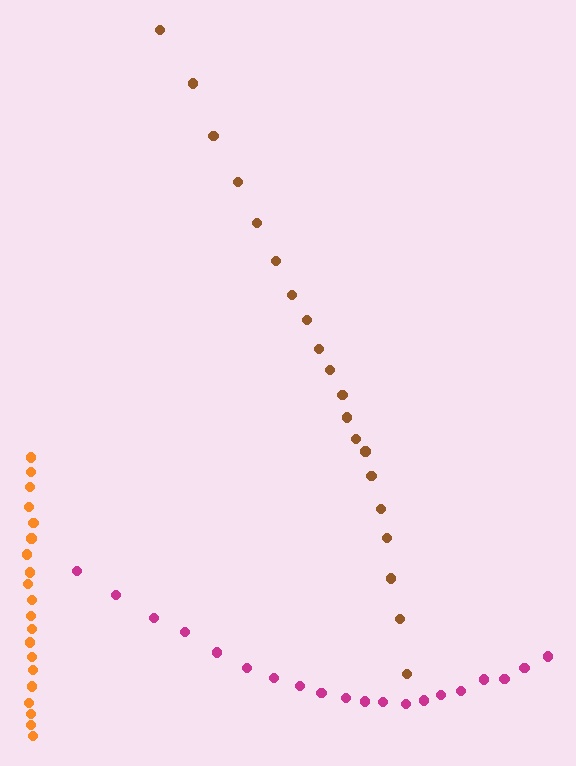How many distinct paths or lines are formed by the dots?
There are 3 distinct paths.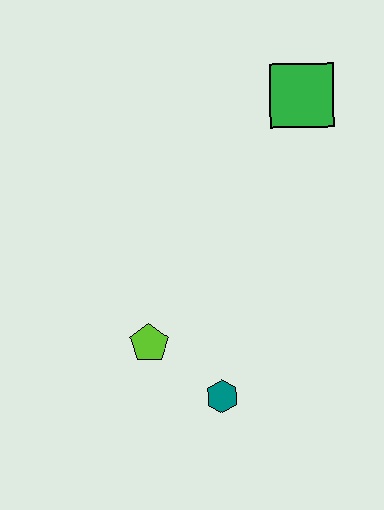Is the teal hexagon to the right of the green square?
No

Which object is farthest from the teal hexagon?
The green square is farthest from the teal hexagon.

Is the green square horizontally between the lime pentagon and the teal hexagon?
No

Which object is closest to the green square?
The lime pentagon is closest to the green square.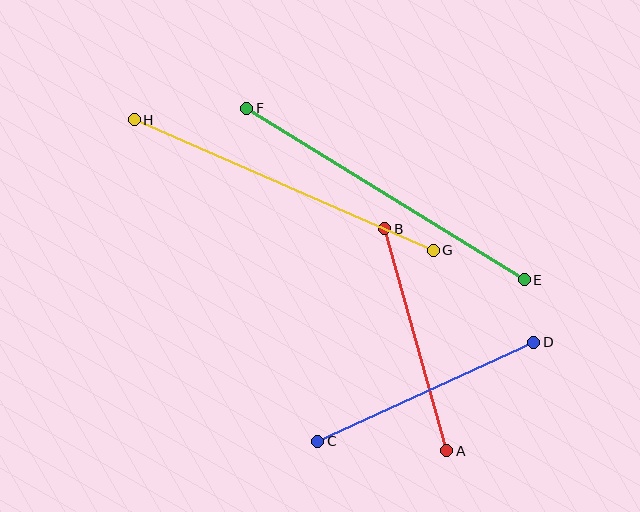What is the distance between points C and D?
The distance is approximately 238 pixels.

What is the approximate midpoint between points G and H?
The midpoint is at approximately (284, 185) pixels.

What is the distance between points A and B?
The distance is approximately 230 pixels.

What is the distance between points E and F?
The distance is approximately 327 pixels.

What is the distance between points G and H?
The distance is approximately 326 pixels.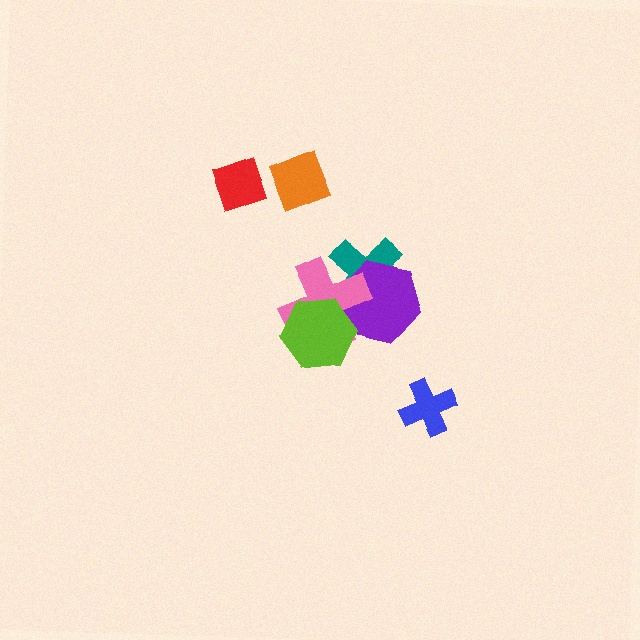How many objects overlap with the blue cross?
0 objects overlap with the blue cross.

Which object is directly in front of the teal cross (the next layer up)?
The purple hexagon is directly in front of the teal cross.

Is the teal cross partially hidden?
Yes, it is partially covered by another shape.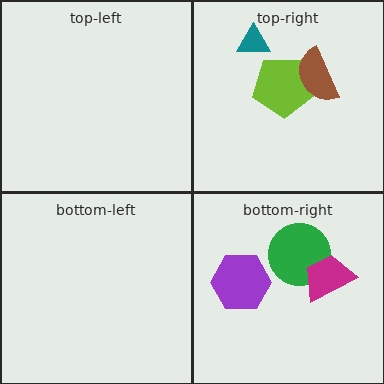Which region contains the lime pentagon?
The top-right region.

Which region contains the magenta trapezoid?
The bottom-right region.